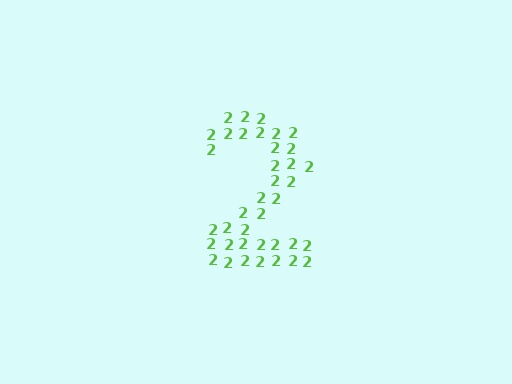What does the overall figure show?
The overall figure shows the digit 2.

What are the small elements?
The small elements are digit 2's.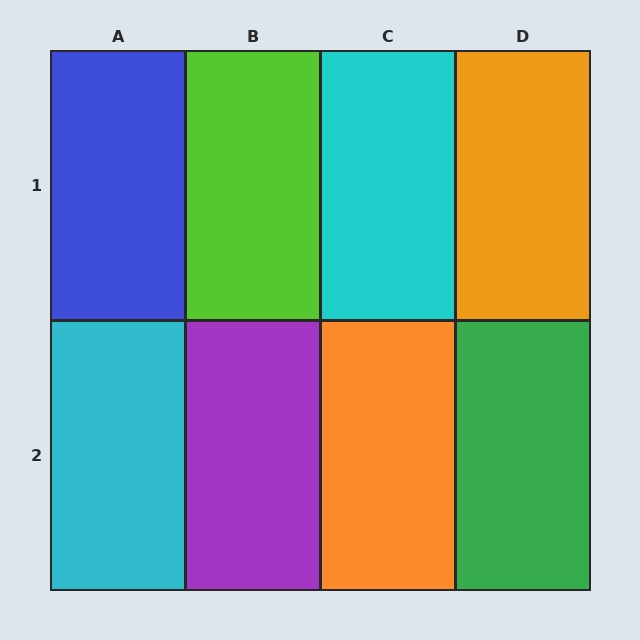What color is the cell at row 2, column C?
Orange.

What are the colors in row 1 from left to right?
Blue, lime, cyan, orange.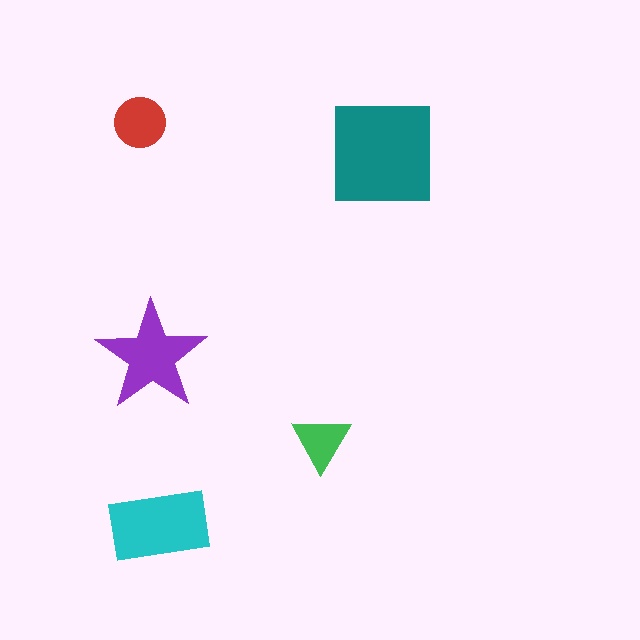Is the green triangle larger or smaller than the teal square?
Smaller.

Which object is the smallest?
The green triangle.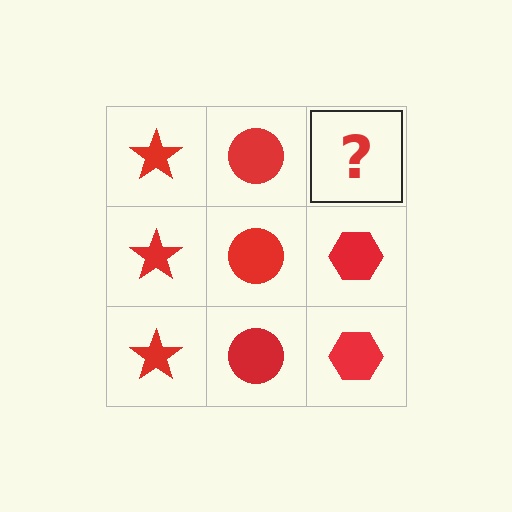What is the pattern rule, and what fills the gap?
The rule is that each column has a consistent shape. The gap should be filled with a red hexagon.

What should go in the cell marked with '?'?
The missing cell should contain a red hexagon.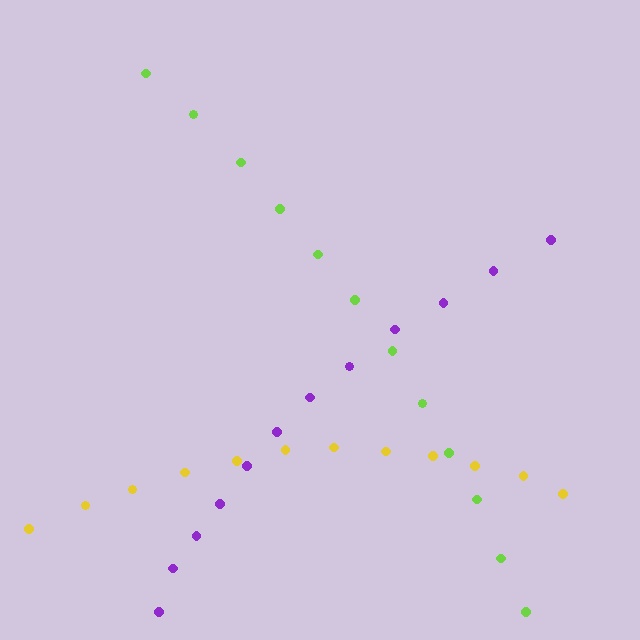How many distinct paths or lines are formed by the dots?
There are 3 distinct paths.